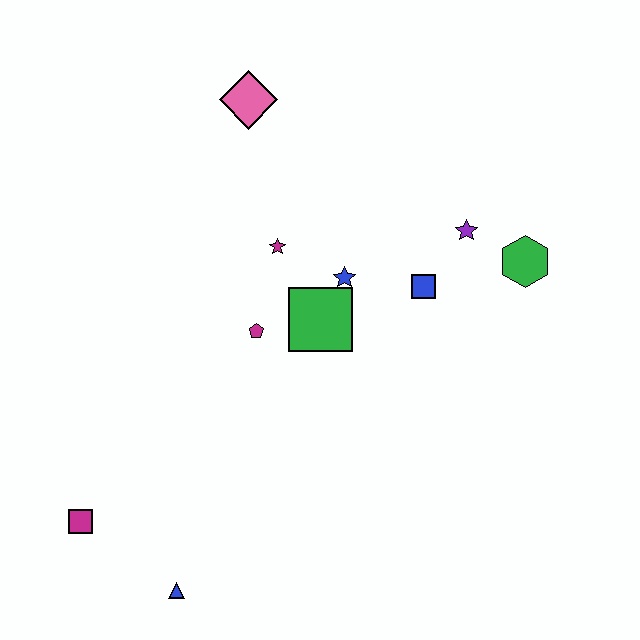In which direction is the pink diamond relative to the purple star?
The pink diamond is to the left of the purple star.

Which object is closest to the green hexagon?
The purple star is closest to the green hexagon.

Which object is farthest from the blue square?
The magenta square is farthest from the blue square.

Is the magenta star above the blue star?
Yes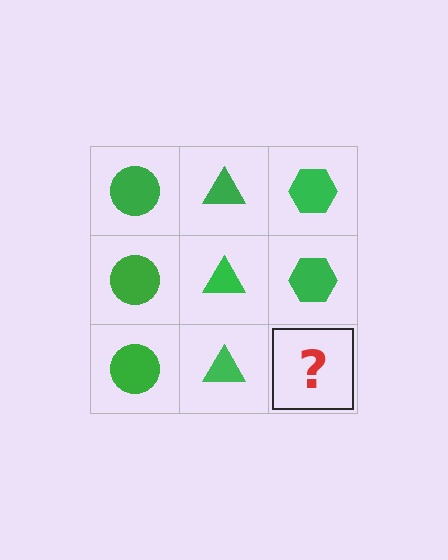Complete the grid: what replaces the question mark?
The question mark should be replaced with a green hexagon.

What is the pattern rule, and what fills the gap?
The rule is that each column has a consistent shape. The gap should be filled with a green hexagon.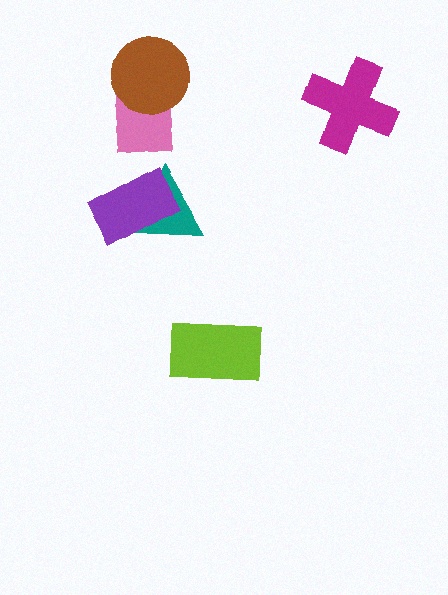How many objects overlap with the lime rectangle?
0 objects overlap with the lime rectangle.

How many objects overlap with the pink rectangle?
1 object overlaps with the pink rectangle.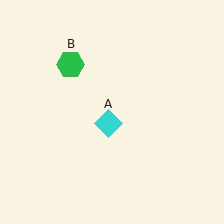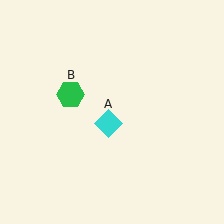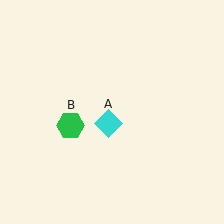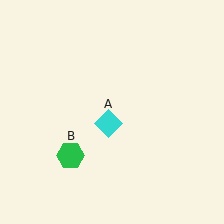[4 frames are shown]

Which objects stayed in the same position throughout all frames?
Cyan diamond (object A) remained stationary.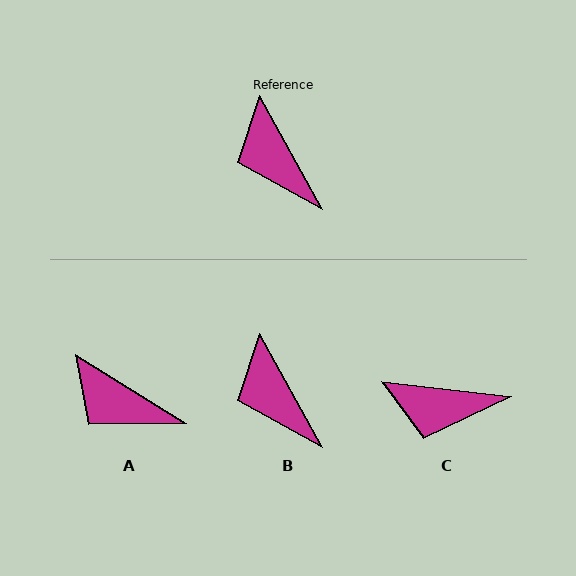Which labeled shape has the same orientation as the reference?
B.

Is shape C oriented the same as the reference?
No, it is off by about 55 degrees.